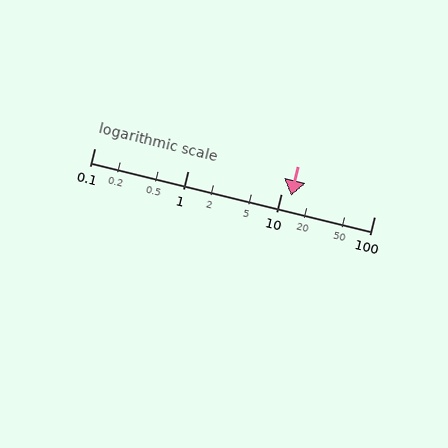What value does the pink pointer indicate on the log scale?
The pointer indicates approximately 13.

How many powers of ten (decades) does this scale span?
The scale spans 3 decades, from 0.1 to 100.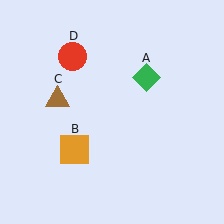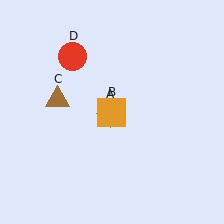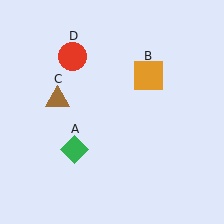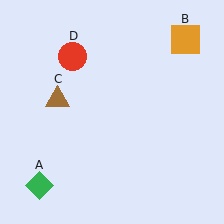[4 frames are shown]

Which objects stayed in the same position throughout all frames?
Brown triangle (object C) and red circle (object D) remained stationary.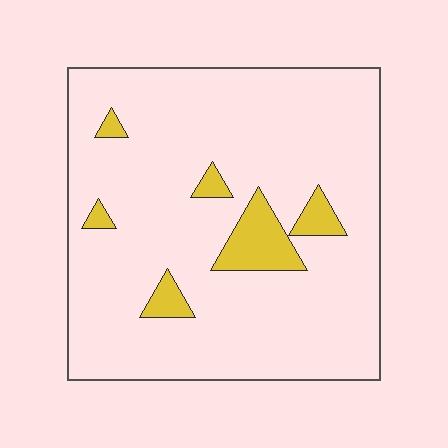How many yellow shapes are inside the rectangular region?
6.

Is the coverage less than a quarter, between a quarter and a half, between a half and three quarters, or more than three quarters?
Less than a quarter.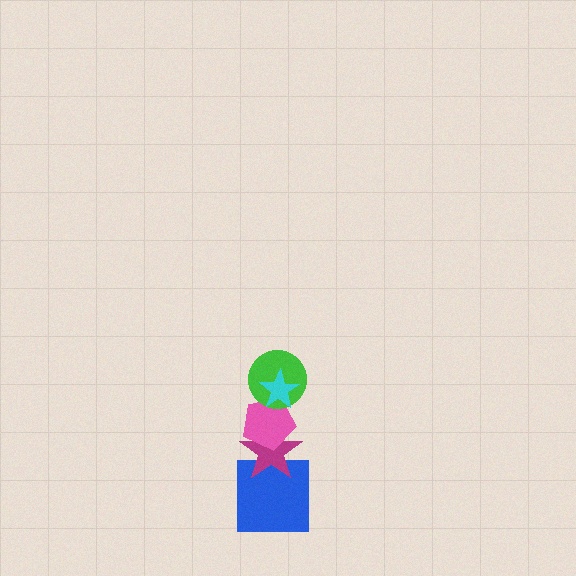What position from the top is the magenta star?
The magenta star is 4th from the top.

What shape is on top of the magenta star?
The pink pentagon is on top of the magenta star.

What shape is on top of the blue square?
The magenta star is on top of the blue square.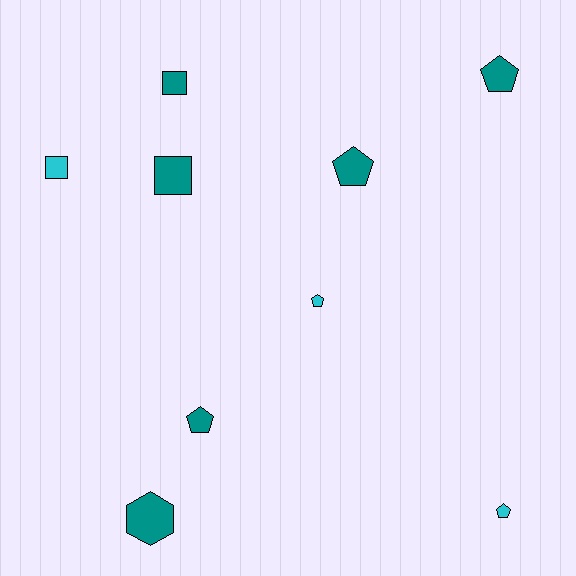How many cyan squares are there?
There is 1 cyan square.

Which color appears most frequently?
Teal, with 6 objects.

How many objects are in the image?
There are 9 objects.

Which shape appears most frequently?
Pentagon, with 5 objects.